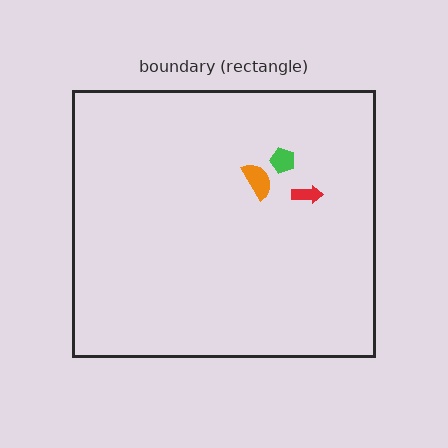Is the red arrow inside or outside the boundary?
Inside.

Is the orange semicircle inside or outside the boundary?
Inside.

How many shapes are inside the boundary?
3 inside, 0 outside.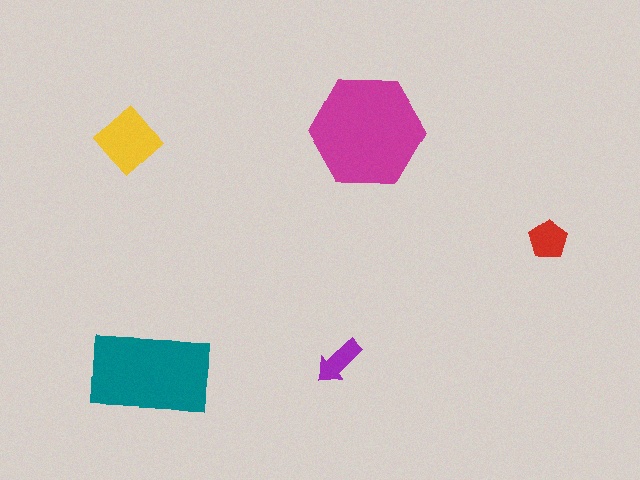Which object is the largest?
The magenta hexagon.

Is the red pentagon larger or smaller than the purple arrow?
Larger.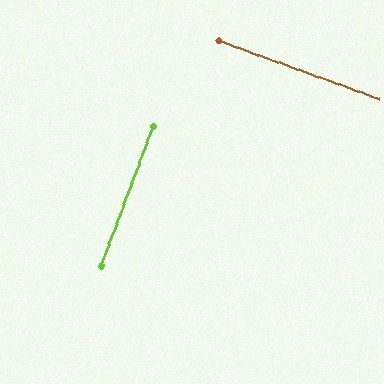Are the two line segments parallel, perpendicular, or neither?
Perpendicular — they meet at approximately 90°.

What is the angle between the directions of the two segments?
Approximately 90 degrees.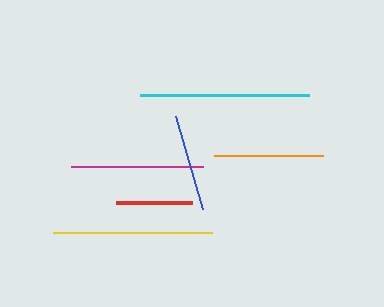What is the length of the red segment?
The red segment is approximately 76 pixels long.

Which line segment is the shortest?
The red line is the shortest at approximately 76 pixels.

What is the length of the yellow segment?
The yellow segment is approximately 159 pixels long.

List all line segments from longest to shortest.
From longest to shortest: cyan, yellow, magenta, orange, blue, red.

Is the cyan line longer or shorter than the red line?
The cyan line is longer than the red line.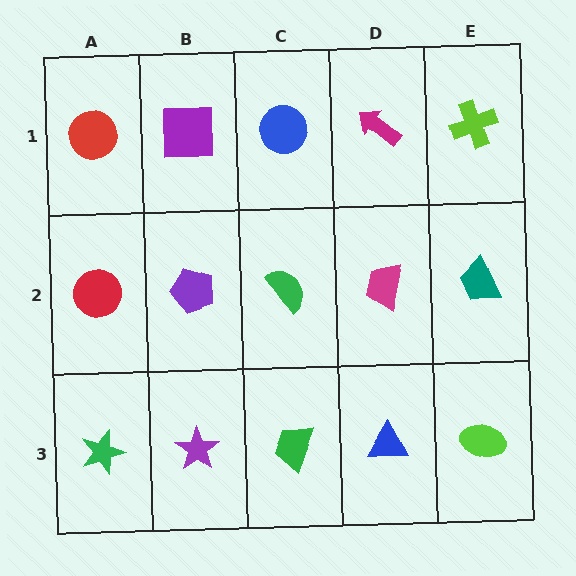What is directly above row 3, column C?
A green semicircle.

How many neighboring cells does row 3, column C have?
3.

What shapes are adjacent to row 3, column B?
A purple pentagon (row 2, column B), a green star (row 3, column A), a green trapezoid (row 3, column C).